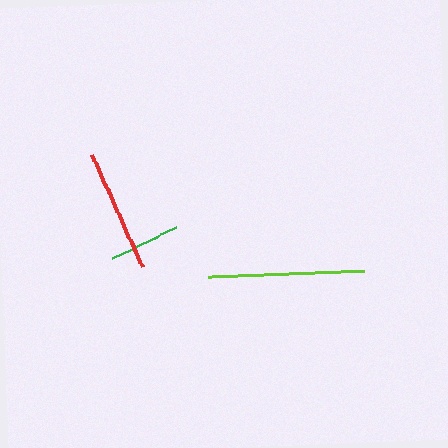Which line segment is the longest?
The lime line is the longest at approximately 156 pixels.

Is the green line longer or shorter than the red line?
The red line is longer than the green line.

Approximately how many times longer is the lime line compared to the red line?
The lime line is approximately 1.3 times the length of the red line.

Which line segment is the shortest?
The green line is the shortest at approximately 71 pixels.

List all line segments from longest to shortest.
From longest to shortest: lime, red, green.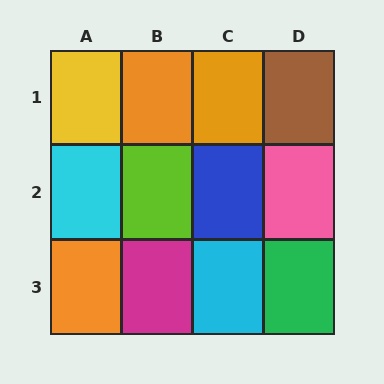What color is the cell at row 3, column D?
Green.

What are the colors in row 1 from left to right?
Yellow, orange, orange, brown.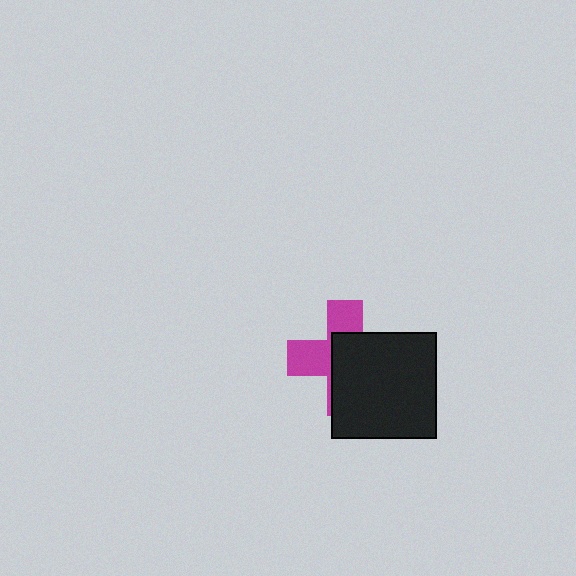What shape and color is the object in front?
The object in front is a black square.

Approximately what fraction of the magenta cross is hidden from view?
Roughly 59% of the magenta cross is hidden behind the black square.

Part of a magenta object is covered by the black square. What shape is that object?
It is a cross.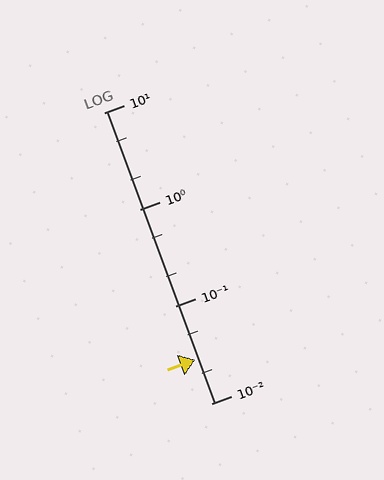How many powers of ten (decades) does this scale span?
The scale spans 3 decades, from 0.01 to 10.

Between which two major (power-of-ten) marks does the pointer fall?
The pointer is between 0.01 and 0.1.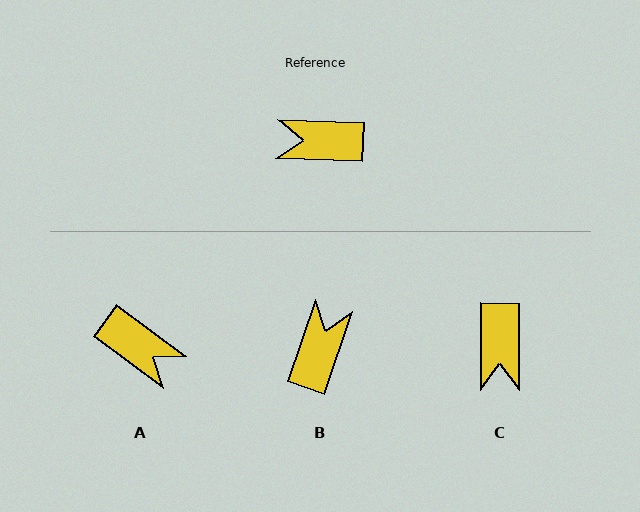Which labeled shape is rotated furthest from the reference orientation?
A, about 145 degrees away.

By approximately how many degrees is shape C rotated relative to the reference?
Approximately 92 degrees counter-clockwise.